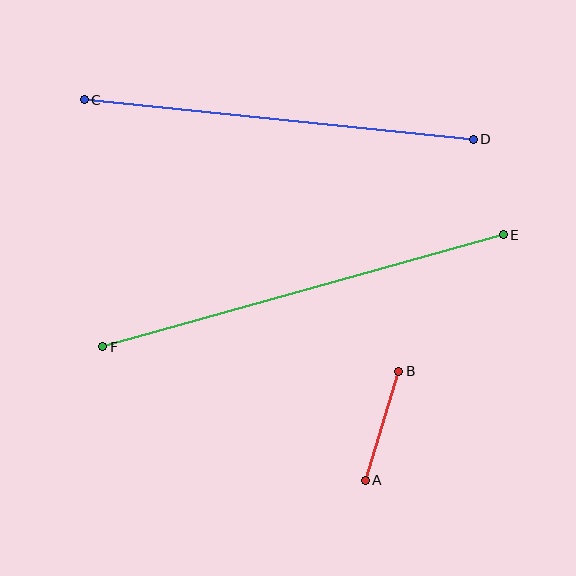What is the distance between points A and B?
The distance is approximately 114 pixels.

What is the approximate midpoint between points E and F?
The midpoint is at approximately (303, 291) pixels.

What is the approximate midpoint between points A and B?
The midpoint is at approximately (382, 426) pixels.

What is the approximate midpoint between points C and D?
The midpoint is at approximately (279, 119) pixels.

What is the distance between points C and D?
The distance is approximately 391 pixels.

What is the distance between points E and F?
The distance is approximately 416 pixels.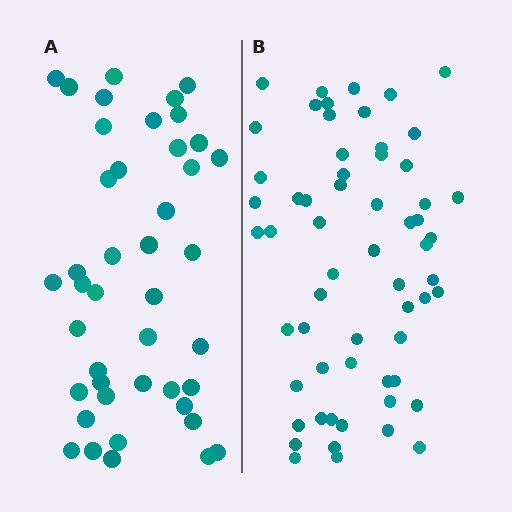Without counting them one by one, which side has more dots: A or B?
Region B (the right region) has more dots.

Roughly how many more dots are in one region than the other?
Region B has approximately 15 more dots than region A.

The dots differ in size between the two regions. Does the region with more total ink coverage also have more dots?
No. Region A has more total ink coverage because its dots are larger, but region B actually contains more individual dots. Total area can be misleading — the number of items is what matters here.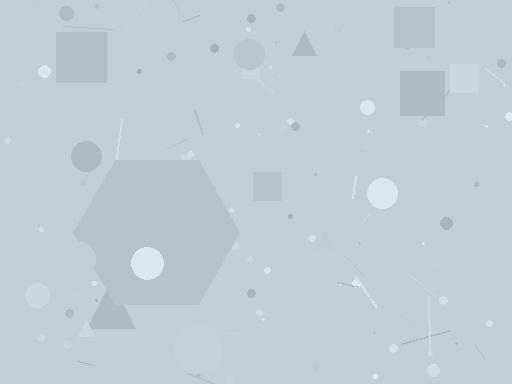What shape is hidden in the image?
A hexagon is hidden in the image.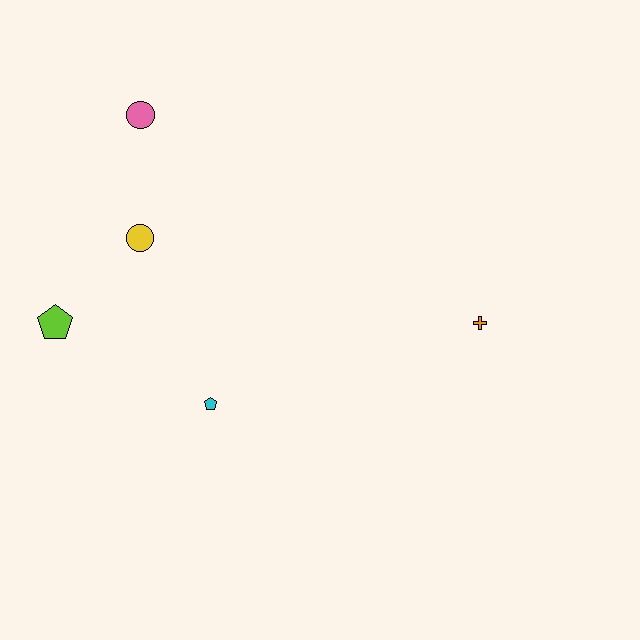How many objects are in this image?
There are 5 objects.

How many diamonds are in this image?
There are no diamonds.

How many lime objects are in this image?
There is 1 lime object.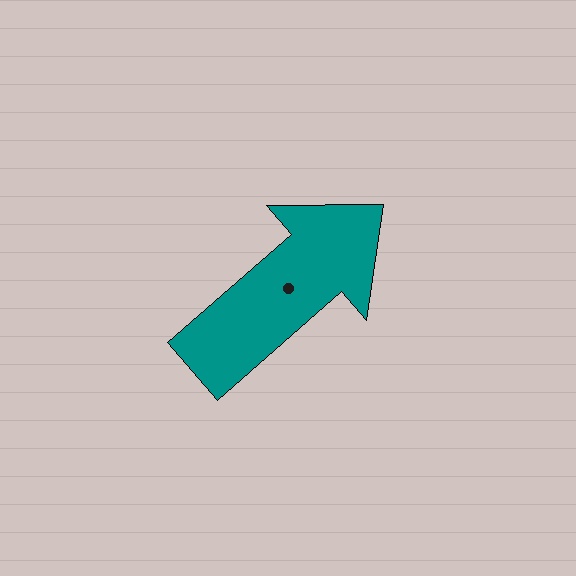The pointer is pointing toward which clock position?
Roughly 2 o'clock.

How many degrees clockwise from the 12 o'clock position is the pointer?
Approximately 49 degrees.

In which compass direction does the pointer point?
Northeast.